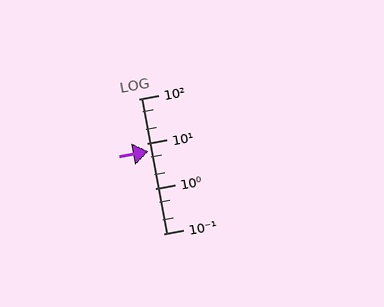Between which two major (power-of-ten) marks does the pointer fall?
The pointer is between 1 and 10.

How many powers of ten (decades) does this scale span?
The scale spans 3 decades, from 0.1 to 100.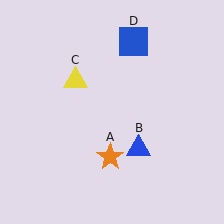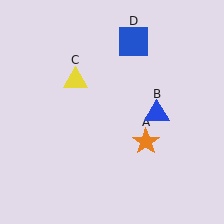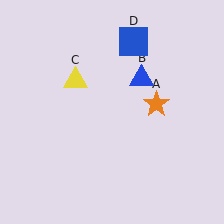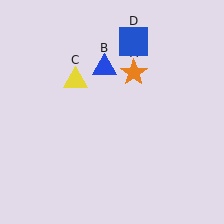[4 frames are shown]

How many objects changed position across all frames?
2 objects changed position: orange star (object A), blue triangle (object B).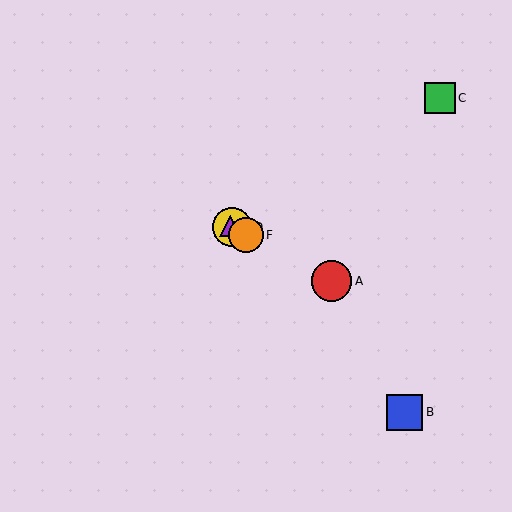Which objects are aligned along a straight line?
Objects A, D, E, F are aligned along a straight line.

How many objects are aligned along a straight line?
4 objects (A, D, E, F) are aligned along a straight line.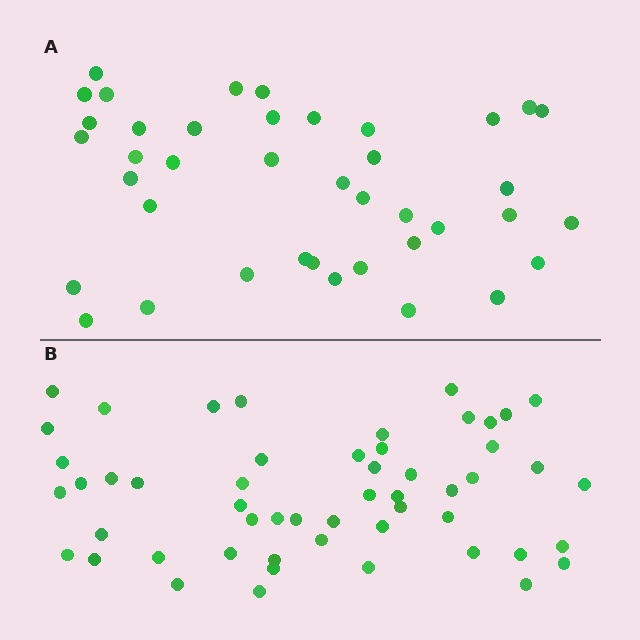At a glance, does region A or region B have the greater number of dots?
Region B (the bottom region) has more dots.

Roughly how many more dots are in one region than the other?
Region B has approximately 15 more dots than region A.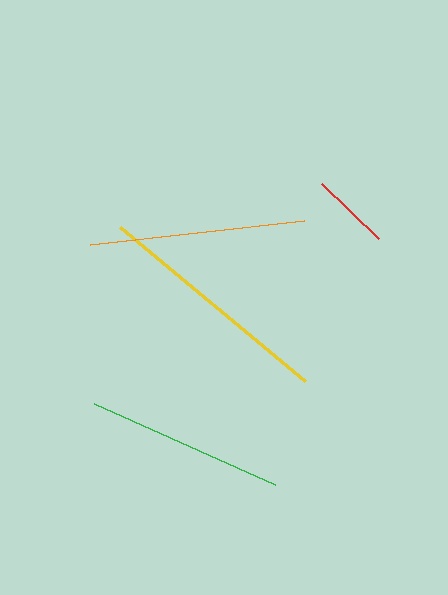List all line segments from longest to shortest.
From longest to shortest: yellow, orange, green, red.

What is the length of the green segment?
The green segment is approximately 198 pixels long.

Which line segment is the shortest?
The red line is the shortest at approximately 80 pixels.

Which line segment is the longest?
The yellow line is the longest at approximately 241 pixels.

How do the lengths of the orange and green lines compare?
The orange and green lines are approximately the same length.